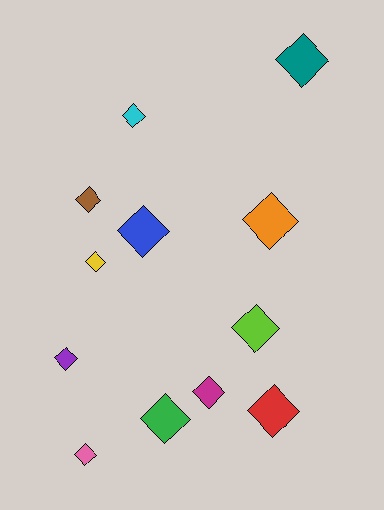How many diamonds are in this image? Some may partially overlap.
There are 12 diamonds.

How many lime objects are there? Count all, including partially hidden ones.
There is 1 lime object.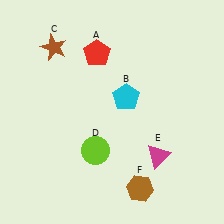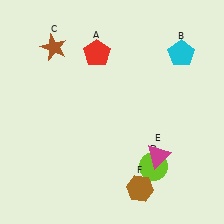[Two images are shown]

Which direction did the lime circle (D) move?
The lime circle (D) moved right.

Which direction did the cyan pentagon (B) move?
The cyan pentagon (B) moved right.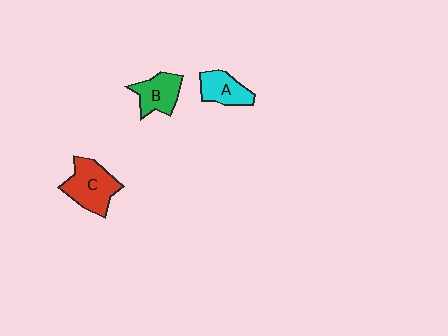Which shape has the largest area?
Shape C (red).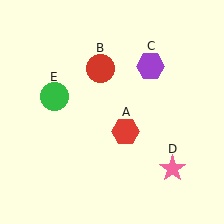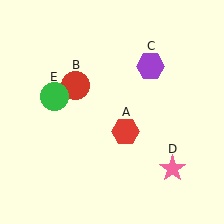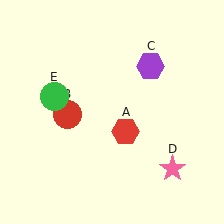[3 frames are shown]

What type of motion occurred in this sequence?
The red circle (object B) rotated counterclockwise around the center of the scene.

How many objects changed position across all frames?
1 object changed position: red circle (object B).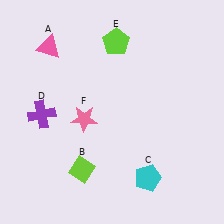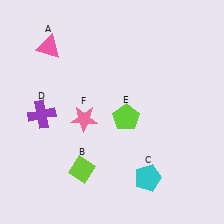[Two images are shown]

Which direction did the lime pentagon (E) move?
The lime pentagon (E) moved down.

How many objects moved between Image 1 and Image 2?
1 object moved between the two images.